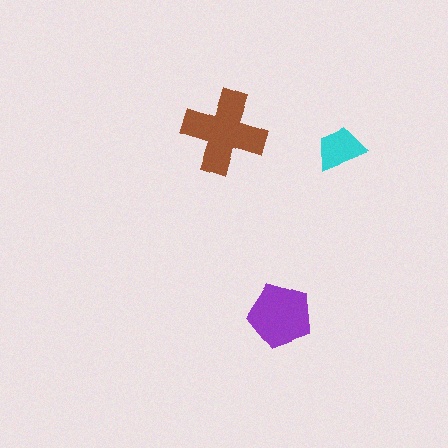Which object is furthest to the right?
The cyan trapezoid is rightmost.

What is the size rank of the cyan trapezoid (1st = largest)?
3rd.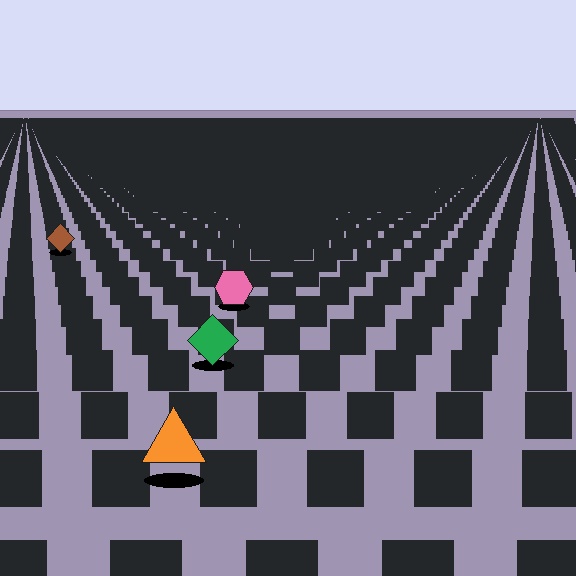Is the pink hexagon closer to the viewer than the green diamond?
No. The green diamond is closer — you can tell from the texture gradient: the ground texture is coarser near it.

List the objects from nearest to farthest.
From nearest to farthest: the orange triangle, the green diamond, the pink hexagon, the brown diamond.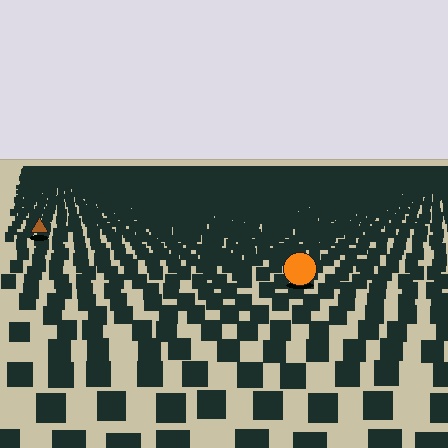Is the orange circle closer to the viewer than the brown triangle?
Yes. The orange circle is closer — you can tell from the texture gradient: the ground texture is coarser near it.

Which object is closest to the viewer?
The orange circle is closest. The texture marks near it are larger and more spread out.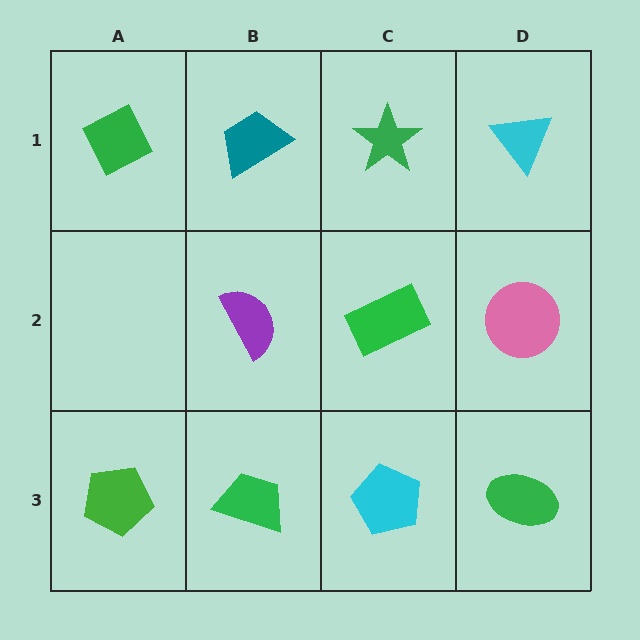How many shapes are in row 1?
4 shapes.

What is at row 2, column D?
A pink circle.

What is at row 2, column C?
A green rectangle.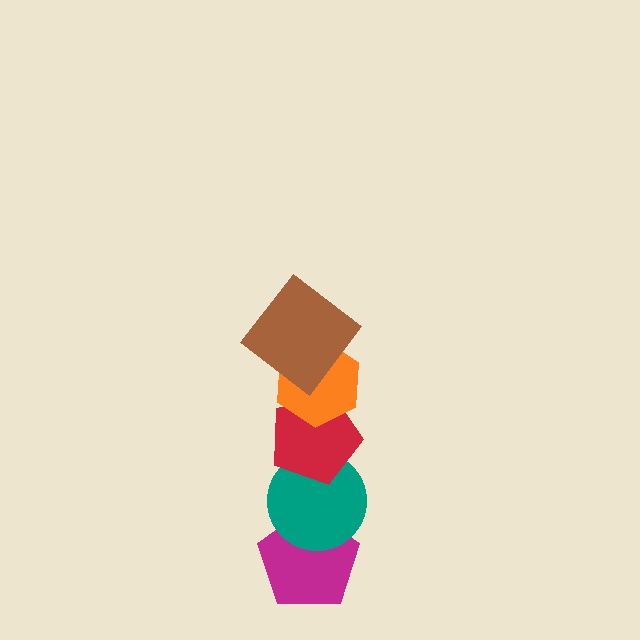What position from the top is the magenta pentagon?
The magenta pentagon is 5th from the top.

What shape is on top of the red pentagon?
The orange hexagon is on top of the red pentagon.